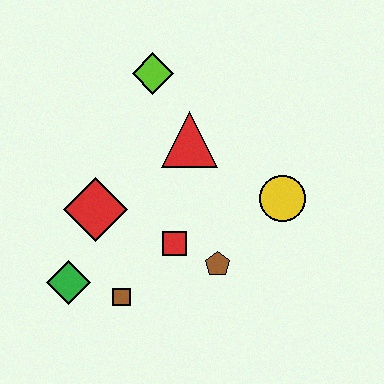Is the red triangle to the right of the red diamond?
Yes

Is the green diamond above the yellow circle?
No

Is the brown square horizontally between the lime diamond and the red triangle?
No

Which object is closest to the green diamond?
The brown square is closest to the green diamond.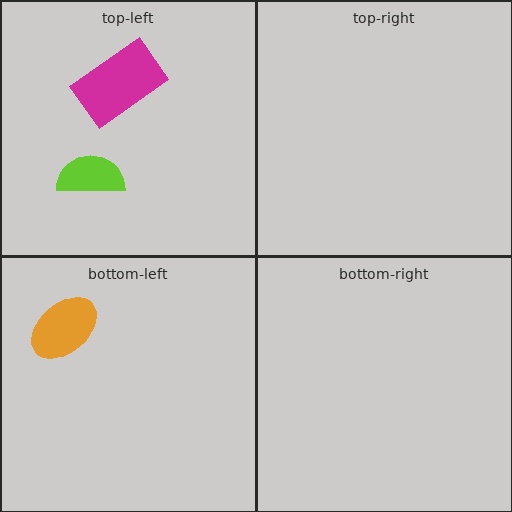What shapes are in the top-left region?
The magenta rectangle, the lime semicircle.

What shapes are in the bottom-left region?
The orange ellipse.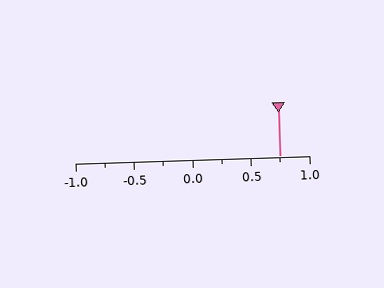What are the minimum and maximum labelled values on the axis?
The axis runs from -1.0 to 1.0.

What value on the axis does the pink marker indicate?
The marker indicates approximately 0.75.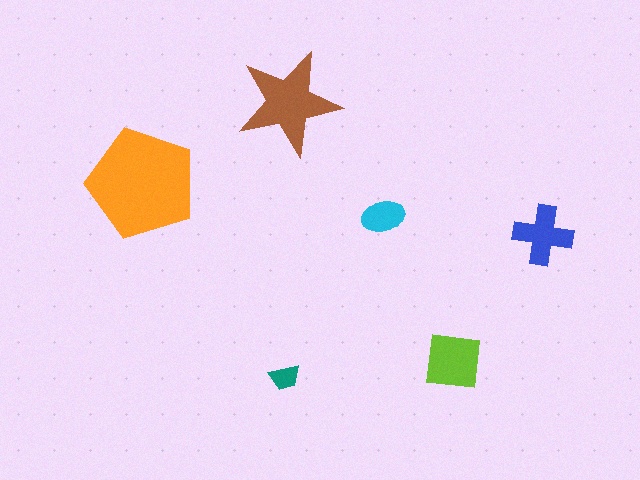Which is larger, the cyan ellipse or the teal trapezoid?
The cyan ellipse.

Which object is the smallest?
The teal trapezoid.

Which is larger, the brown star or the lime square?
The brown star.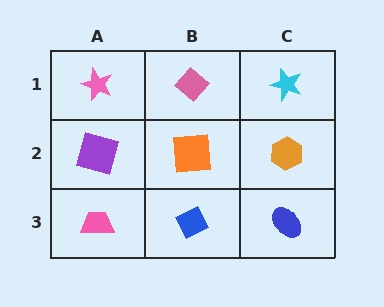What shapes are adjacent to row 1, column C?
An orange hexagon (row 2, column C), a pink diamond (row 1, column B).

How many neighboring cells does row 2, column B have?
4.